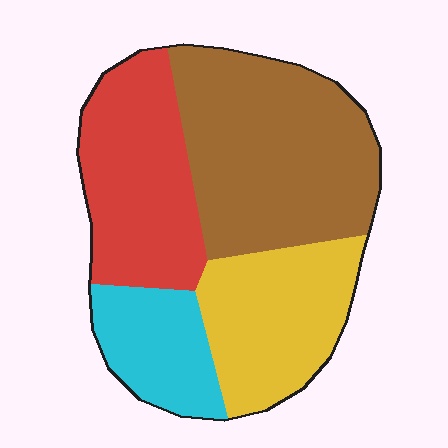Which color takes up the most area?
Brown, at roughly 35%.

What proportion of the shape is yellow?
Yellow takes up about one quarter (1/4) of the shape.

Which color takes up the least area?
Cyan, at roughly 15%.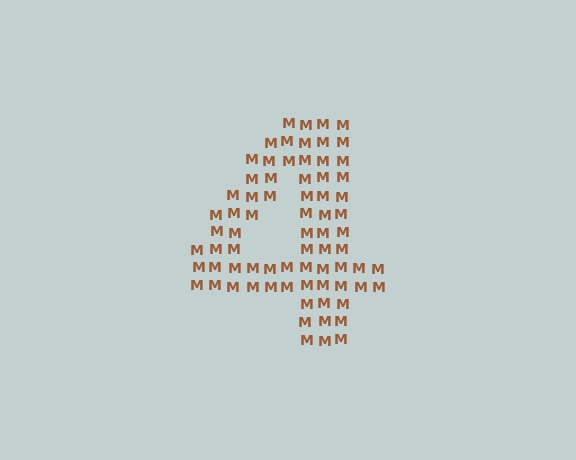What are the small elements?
The small elements are letter M's.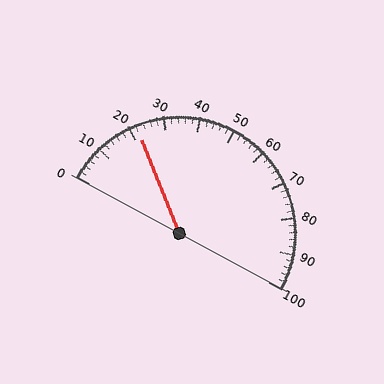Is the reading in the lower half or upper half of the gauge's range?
The reading is in the lower half of the range (0 to 100).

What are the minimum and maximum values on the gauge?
The gauge ranges from 0 to 100.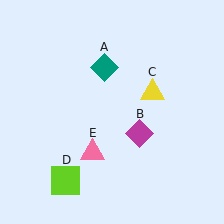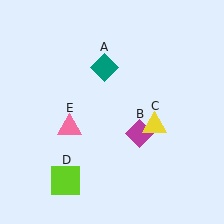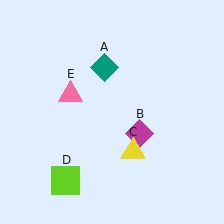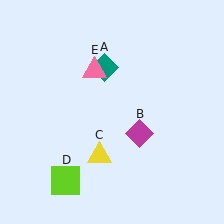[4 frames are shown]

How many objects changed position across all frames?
2 objects changed position: yellow triangle (object C), pink triangle (object E).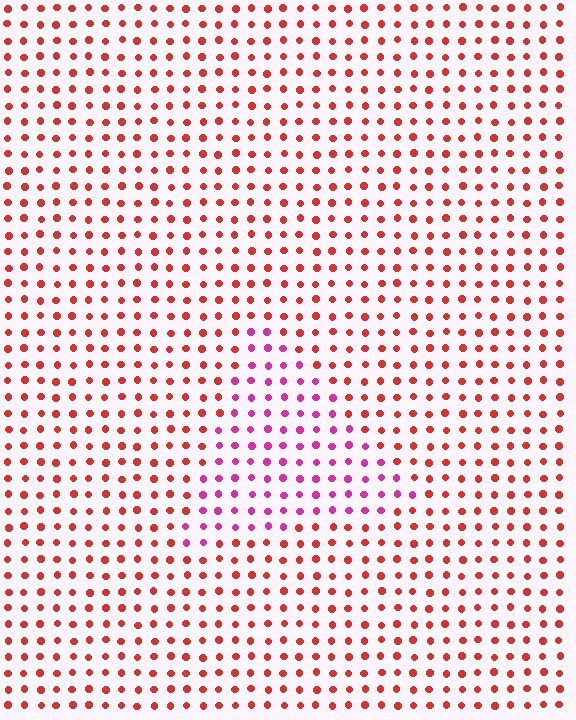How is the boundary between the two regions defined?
The boundary is defined purely by a slight shift in hue (about 44 degrees). Spacing, size, and orientation are identical on both sides.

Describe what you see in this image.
The image is filled with small red elements in a uniform arrangement. A triangle-shaped region is visible where the elements are tinted to a slightly different hue, forming a subtle color boundary.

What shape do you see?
I see a triangle.